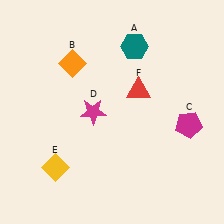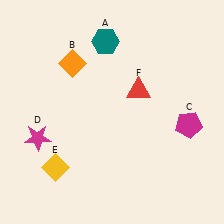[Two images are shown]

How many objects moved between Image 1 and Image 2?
2 objects moved between the two images.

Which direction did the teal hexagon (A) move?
The teal hexagon (A) moved left.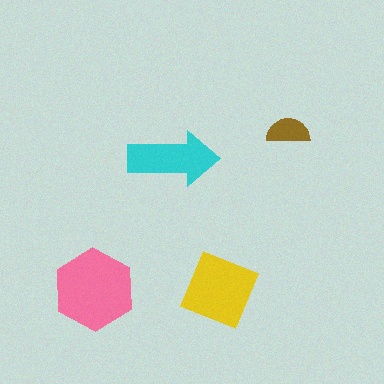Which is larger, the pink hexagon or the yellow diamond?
The pink hexagon.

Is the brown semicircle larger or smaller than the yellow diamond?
Smaller.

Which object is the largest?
The pink hexagon.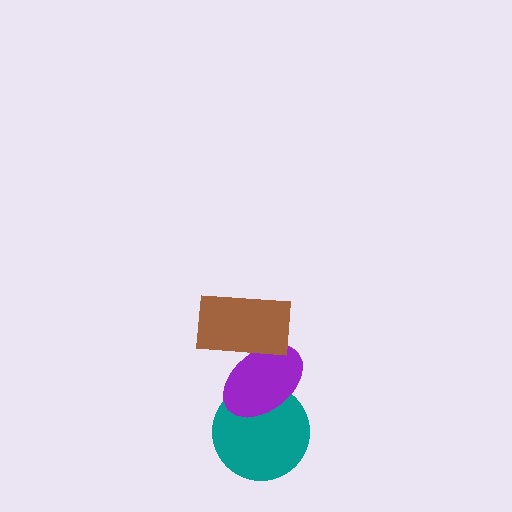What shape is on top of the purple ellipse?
The brown rectangle is on top of the purple ellipse.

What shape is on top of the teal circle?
The purple ellipse is on top of the teal circle.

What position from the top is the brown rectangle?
The brown rectangle is 1st from the top.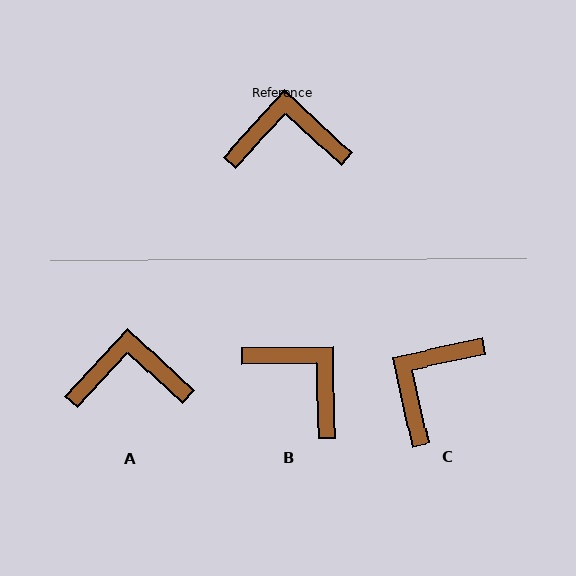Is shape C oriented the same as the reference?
No, it is off by about 55 degrees.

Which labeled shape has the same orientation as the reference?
A.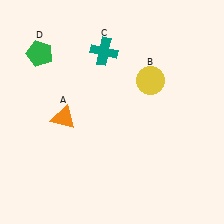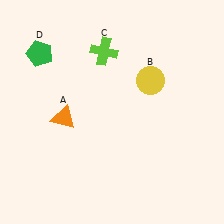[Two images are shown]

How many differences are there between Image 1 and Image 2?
There is 1 difference between the two images.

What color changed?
The cross (C) changed from teal in Image 1 to lime in Image 2.